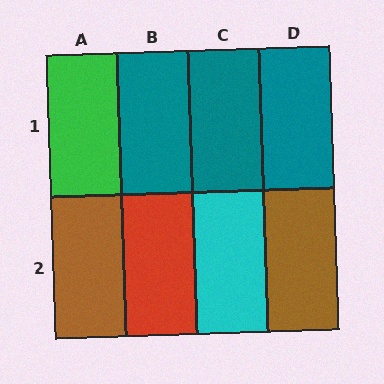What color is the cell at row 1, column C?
Teal.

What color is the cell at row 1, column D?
Teal.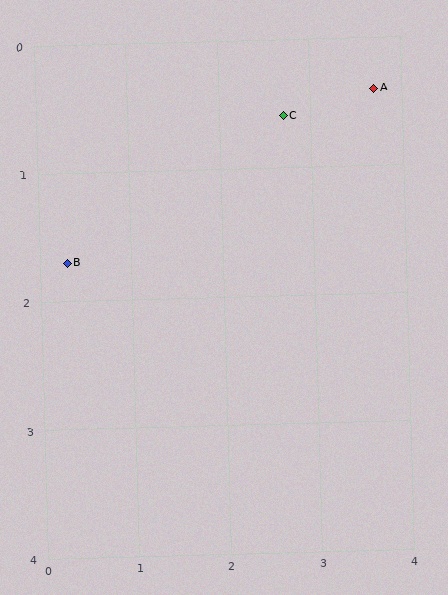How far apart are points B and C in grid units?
Points B and C are about 2.6 grid units apart.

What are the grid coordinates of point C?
Point C is at approximately (2.7, 0.6).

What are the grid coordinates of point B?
Point B is at approximately (0.3, 1.7).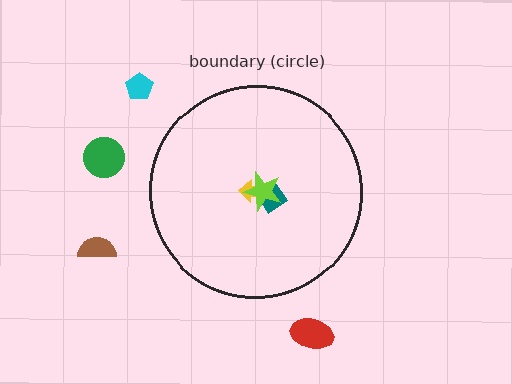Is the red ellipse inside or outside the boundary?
Outside.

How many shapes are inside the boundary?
3 inside, 4 outside.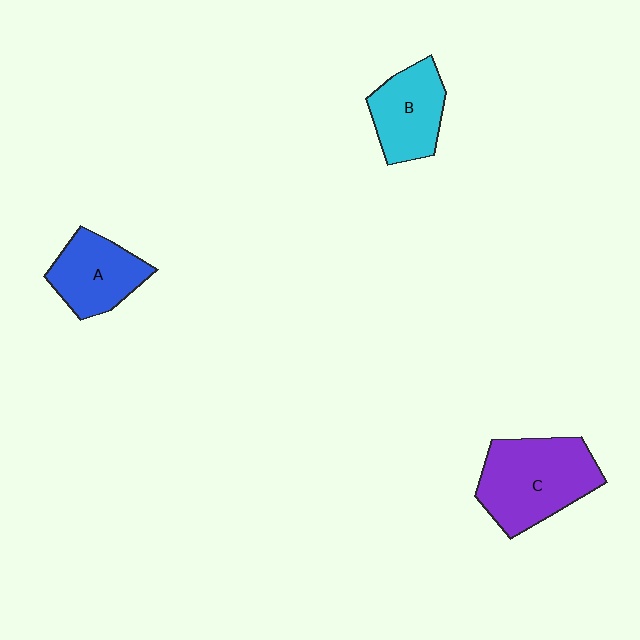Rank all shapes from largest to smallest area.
From largest to smallest: C (purple), A (blue), B (cyan).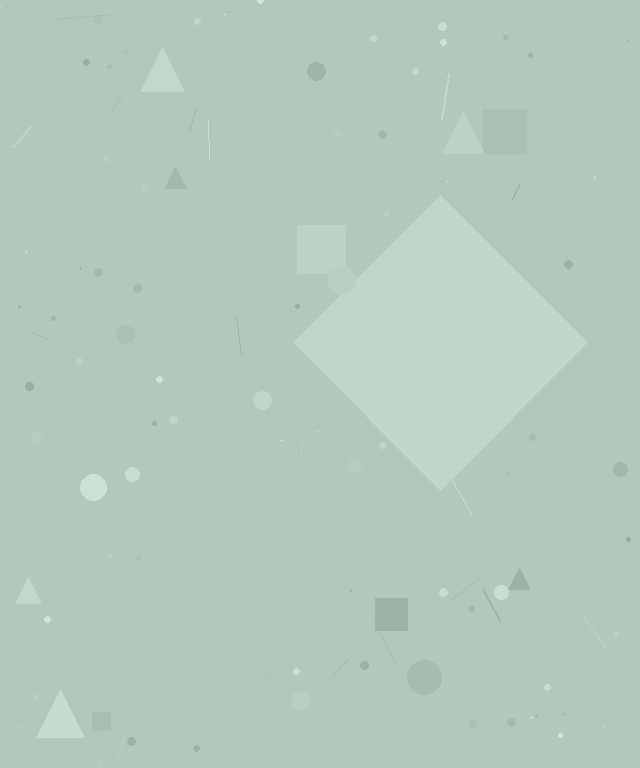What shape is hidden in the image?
A diamond is hidden in the image.